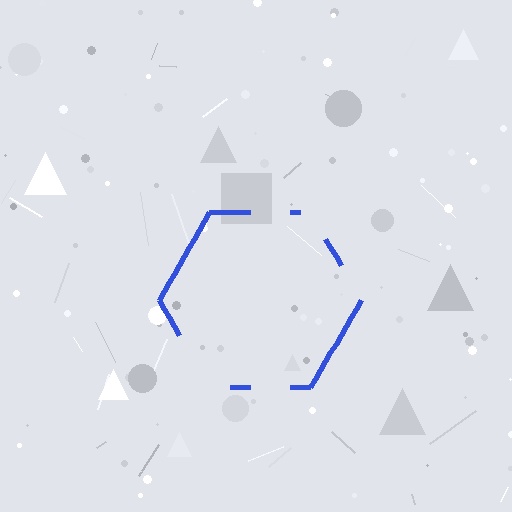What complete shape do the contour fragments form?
The contour fragments form a hexagon.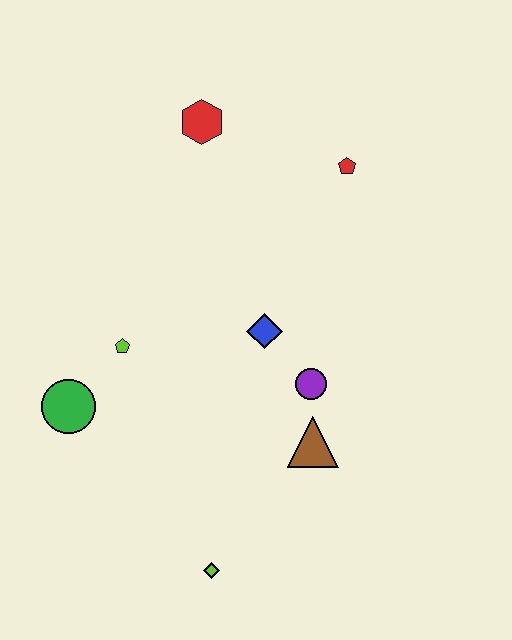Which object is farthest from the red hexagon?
The lime diamond is farthest from the red hexagon.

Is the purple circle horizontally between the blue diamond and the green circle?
No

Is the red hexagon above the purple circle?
Yes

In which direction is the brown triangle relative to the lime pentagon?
The brown triangle is to the right of the lime pentagon.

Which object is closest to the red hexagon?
The red pentagon is closest to the red hexagon.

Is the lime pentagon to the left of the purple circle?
Yes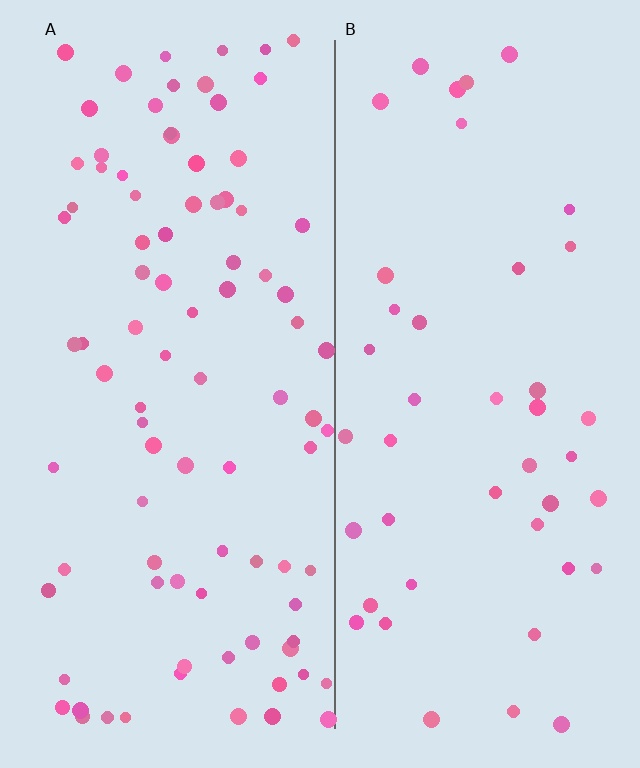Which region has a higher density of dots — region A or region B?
A (the left).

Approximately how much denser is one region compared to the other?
Approximately 2.0× — region A over region B.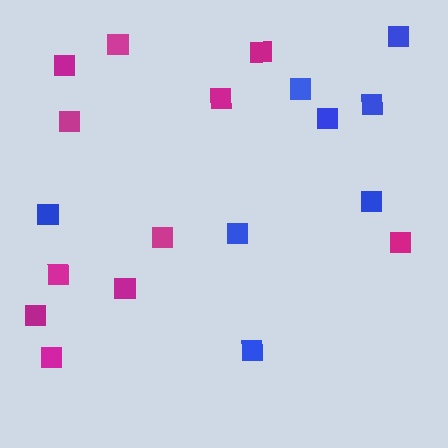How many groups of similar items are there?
There are 2 groups: one group of magenta squares (11) and one group of blue squares (8).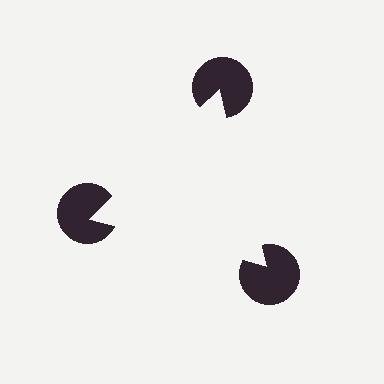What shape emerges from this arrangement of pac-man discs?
An illusory triangle — its edges are inferred from the aligned wedge cuts in the pac-man discs, not physically drawn.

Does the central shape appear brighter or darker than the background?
It typically appears slightly brighter than the background, even though no actual brightness change is drawn.